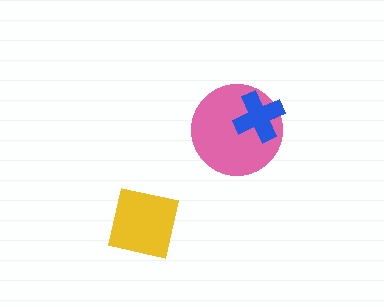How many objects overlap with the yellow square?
0 objects overlap with the yellow square.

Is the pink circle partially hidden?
Yes, it is partially covered by another shape.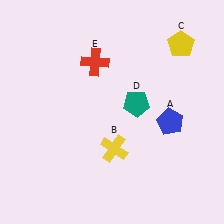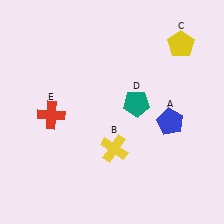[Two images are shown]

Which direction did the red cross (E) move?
The red cross (E) moved down.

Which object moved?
The red cross (E) moved down.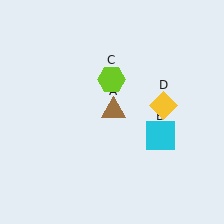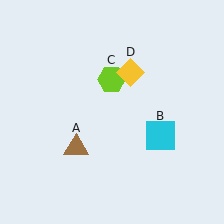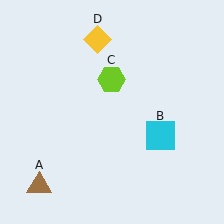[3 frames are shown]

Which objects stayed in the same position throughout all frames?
Cyan square (object B) and lime hexagon (object C) remained stationary.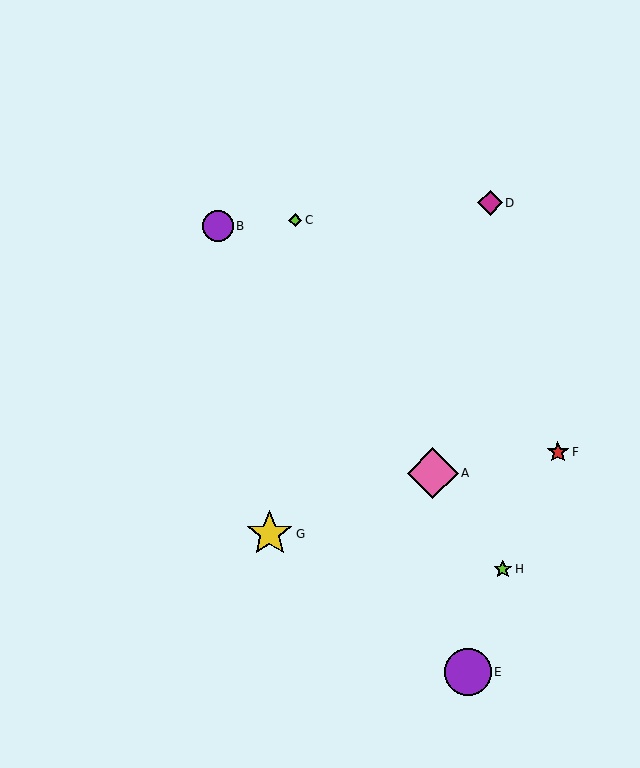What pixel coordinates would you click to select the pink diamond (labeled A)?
Click at (433, 473) to select the pink diamond A.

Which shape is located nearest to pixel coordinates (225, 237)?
The purple circle (labeled B) at (218, 226) is nearest to that location.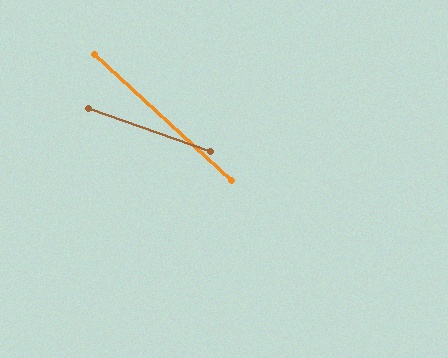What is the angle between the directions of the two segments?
Approximately 23 degrees.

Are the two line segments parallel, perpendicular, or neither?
Neither parallel nor perpendicular — they differ by about 23°.